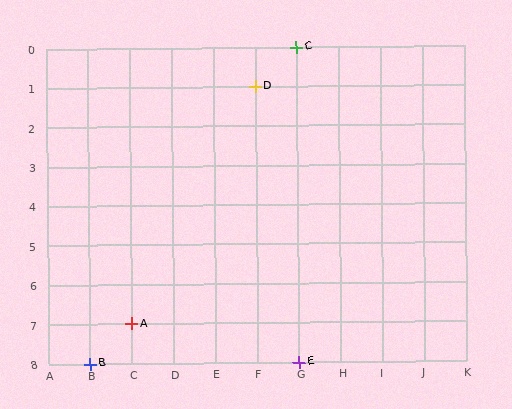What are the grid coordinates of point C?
Point C is at grid coordinates (G, 0).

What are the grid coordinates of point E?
Point E is at grid coordinates (G, 8).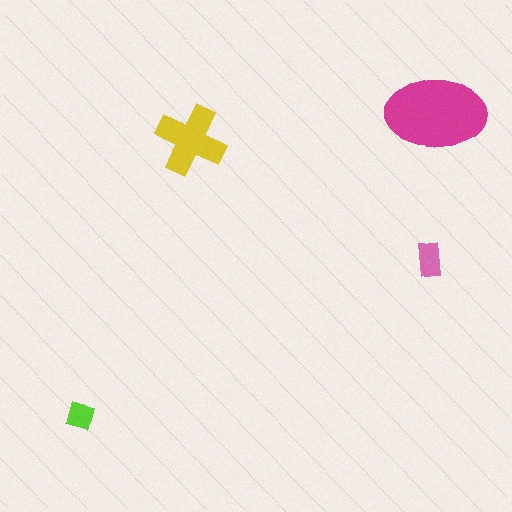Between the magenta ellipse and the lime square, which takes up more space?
The magenta ellipse.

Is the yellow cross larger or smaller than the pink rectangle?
Larger.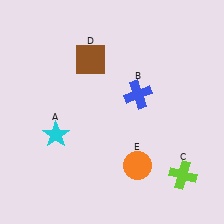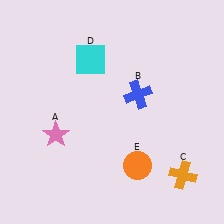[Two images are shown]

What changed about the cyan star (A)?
In Image 1, A is cyan. In Image 2, it changed to pink.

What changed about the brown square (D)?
In Image 1, D is brown. In Image 2, it changed to cyan.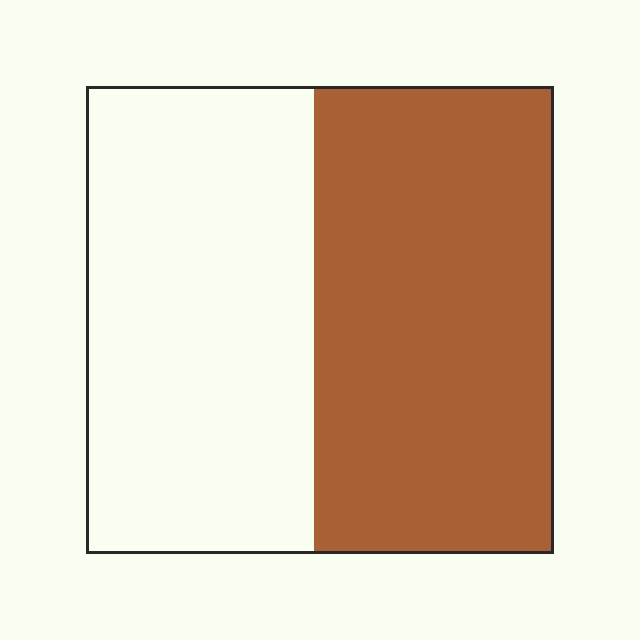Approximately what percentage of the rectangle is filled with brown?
Approximately 50%.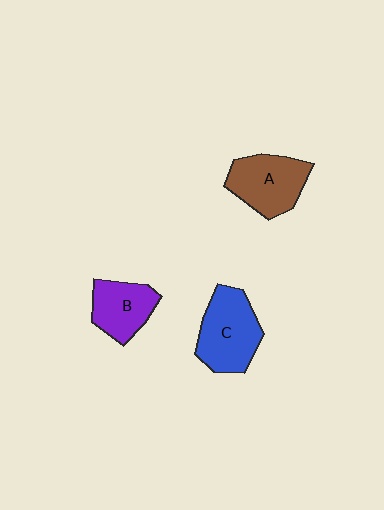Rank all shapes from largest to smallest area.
From largest to smallest: C (blue), A (brown), B (purple).